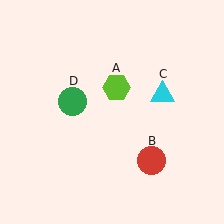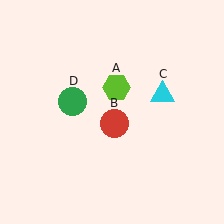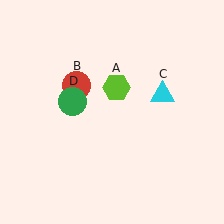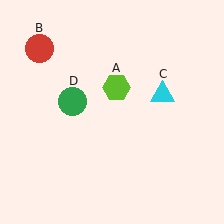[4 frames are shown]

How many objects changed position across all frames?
1 object changed position: red circle (object B).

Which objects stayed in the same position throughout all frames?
Lime hexagon (object A) and cyan triangle (object C) and green circle (object D) remained stationary.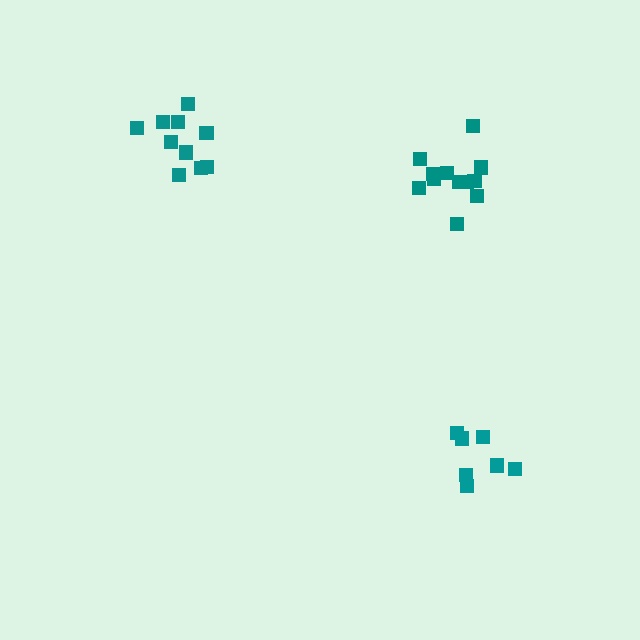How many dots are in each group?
Group 1: 10 dots, Group 2: 7 dots, Group 3: 12 dots (29 total).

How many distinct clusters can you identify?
There are 3 distinct clusters.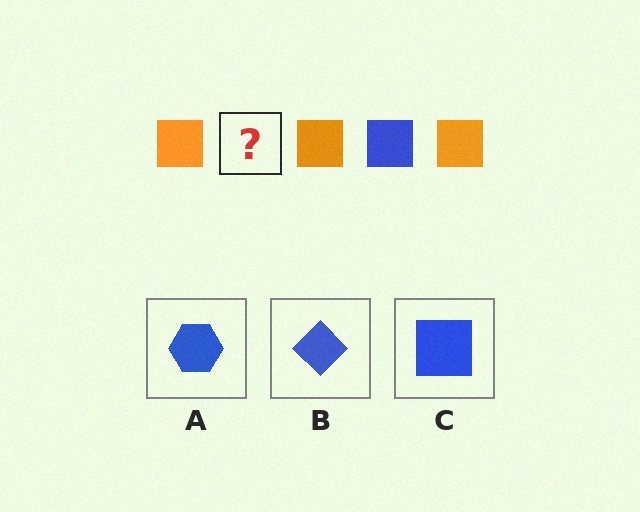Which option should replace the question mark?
Option C.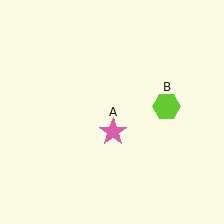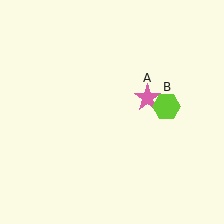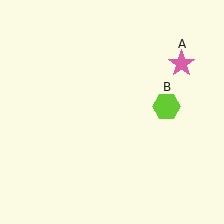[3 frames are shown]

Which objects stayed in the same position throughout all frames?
Lime hexagon (object B) remained stationary.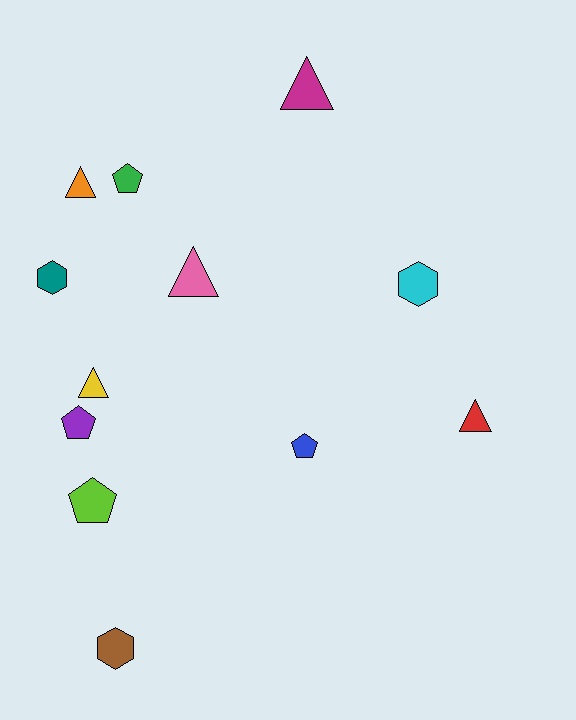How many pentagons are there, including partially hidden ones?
There are 4 pentagons.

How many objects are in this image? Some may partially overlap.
There are 12 objects.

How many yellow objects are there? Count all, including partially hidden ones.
There is 1 yellow object.